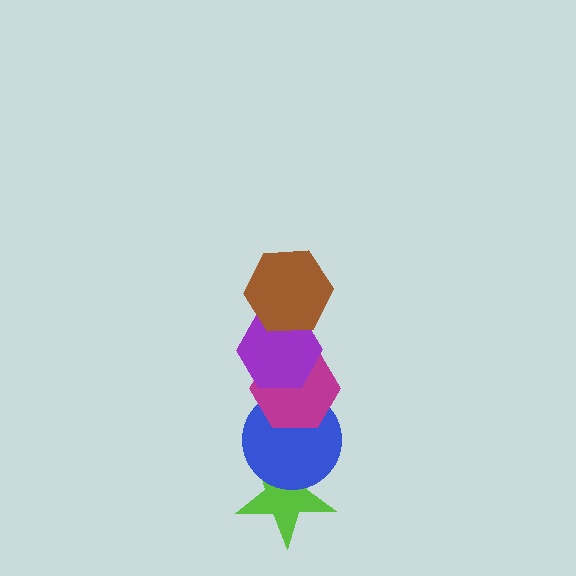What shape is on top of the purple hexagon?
The brown hexagon is on top of the purple hexagon.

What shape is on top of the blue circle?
The magenta hexagon is on top of the blue circle.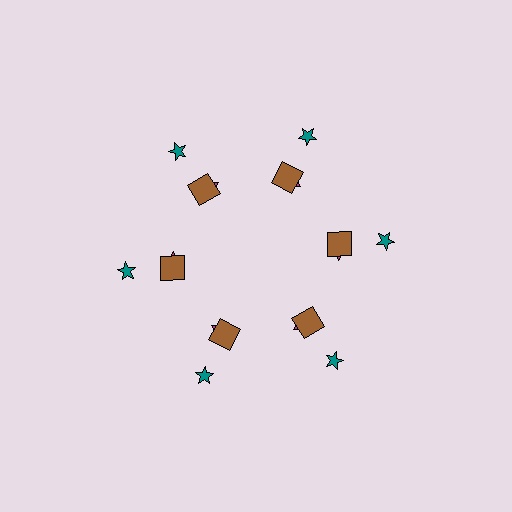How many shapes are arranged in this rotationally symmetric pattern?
There are 18 shapes, arranged in 6 groups of 3.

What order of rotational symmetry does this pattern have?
This pattern has 6-fold rotational symmetry.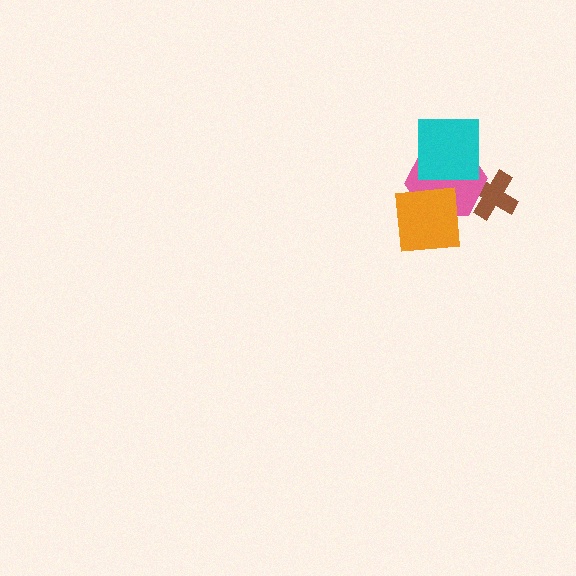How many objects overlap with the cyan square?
1 object overlaps with the cyan square.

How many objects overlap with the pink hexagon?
3 objects overlap with the pink hexagon.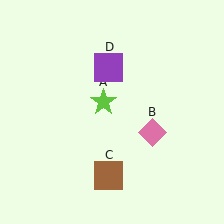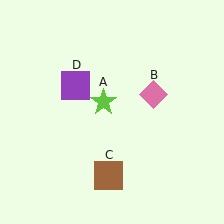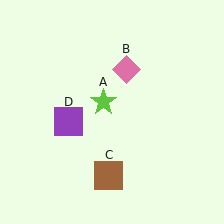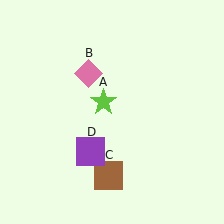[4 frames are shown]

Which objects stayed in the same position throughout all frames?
Lime star (object A) and brown square (object C) remained stationary.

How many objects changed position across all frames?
2 objects changed position: pink diamond (object B), purple square (object D).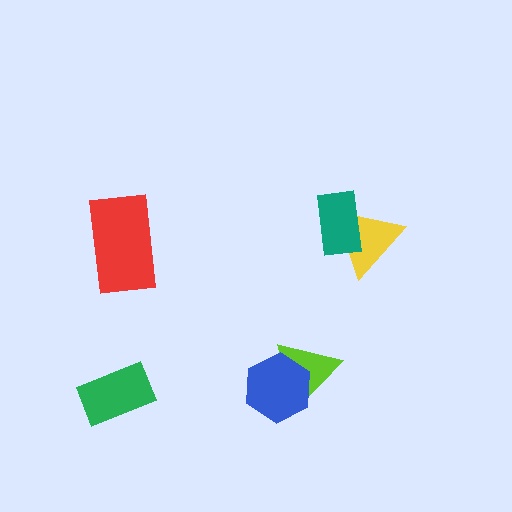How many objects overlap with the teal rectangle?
1 object overlaps with the teal rectangle.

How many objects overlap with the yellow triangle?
1 object overlaps with the yellow triangle.